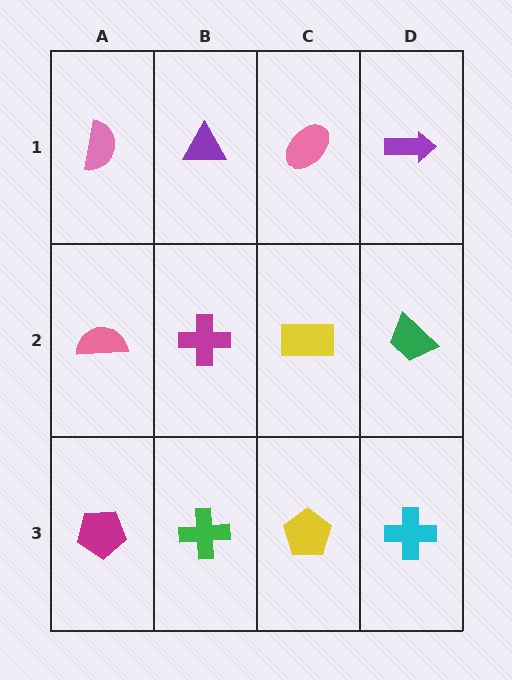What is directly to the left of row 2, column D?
A yellow rectangle.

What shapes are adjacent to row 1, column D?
A green trapezoid (row 2, column D), a pink ellipse (row 1, column C).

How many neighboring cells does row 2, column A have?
3.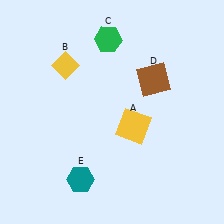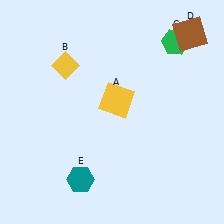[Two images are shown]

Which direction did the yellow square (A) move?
The yellow square (A) moved up.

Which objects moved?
The objects that moved are: the yellow square (A), the green hexagon (C), the brown square (D).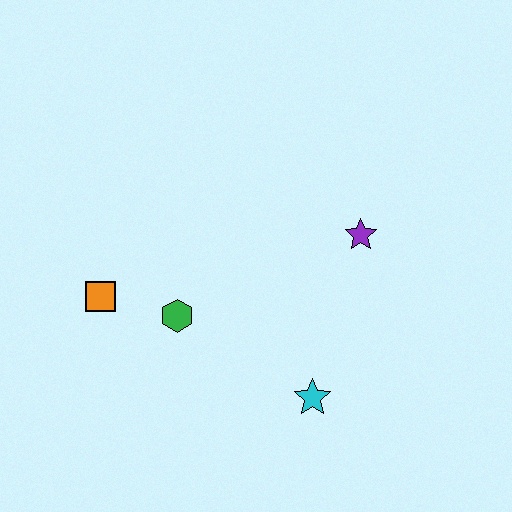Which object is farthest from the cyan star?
The orange square is farthest from the cyan star.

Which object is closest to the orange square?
The green hexagon is closest to the orange square.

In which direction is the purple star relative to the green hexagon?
The purple star is to the right of the green hexagon.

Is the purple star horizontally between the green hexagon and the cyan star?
No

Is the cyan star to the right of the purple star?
No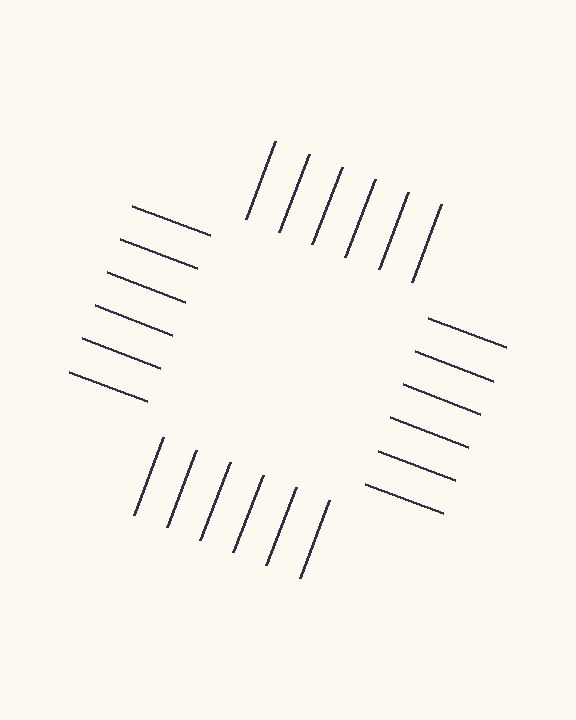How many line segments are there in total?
24 — 6 along each of the 4 edges.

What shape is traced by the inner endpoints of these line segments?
An illusory square — the line segments terminate on its edges but no continuous stroke is drawn.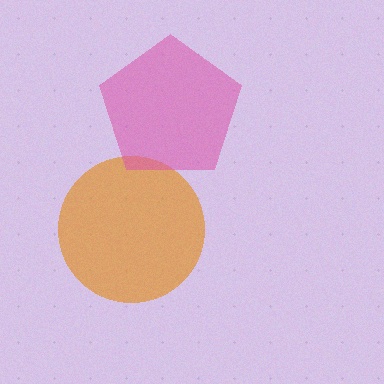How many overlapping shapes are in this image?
There are 2 overlapping shapes in the image.